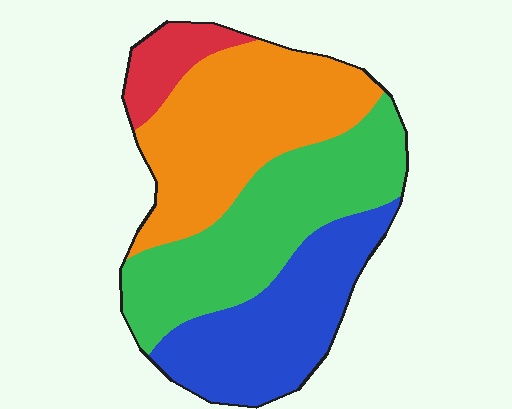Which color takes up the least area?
Red, at roughly 10%.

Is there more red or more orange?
Orange.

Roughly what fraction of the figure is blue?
Blue covers 26% of the figure.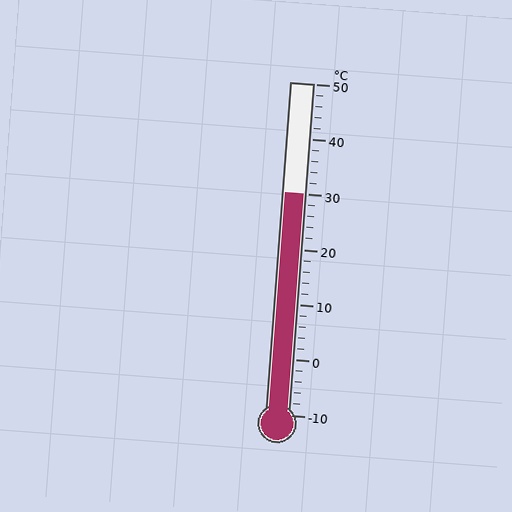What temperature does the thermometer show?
The thermometer shows approximately 30°C.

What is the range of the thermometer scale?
The thermometer scale ranges from -10°C to 50°C.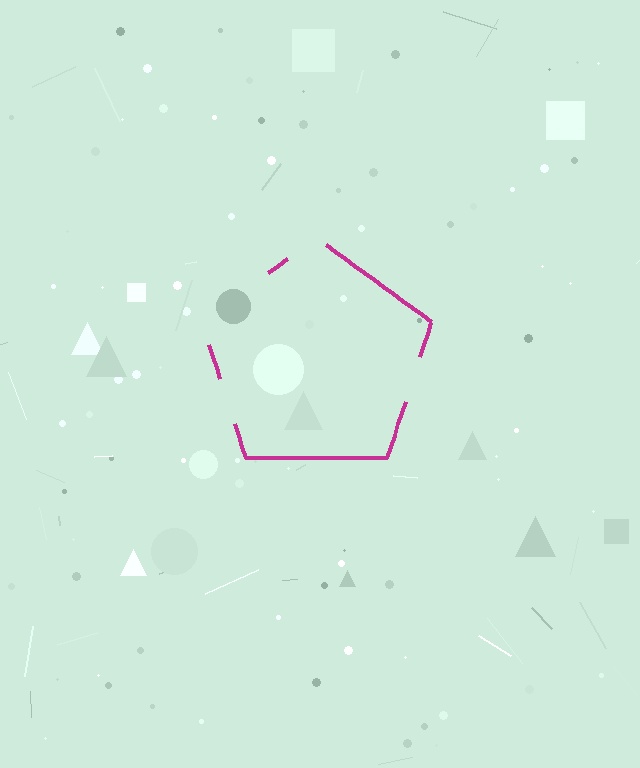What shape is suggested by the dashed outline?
The dashed outline suggests a pentagon.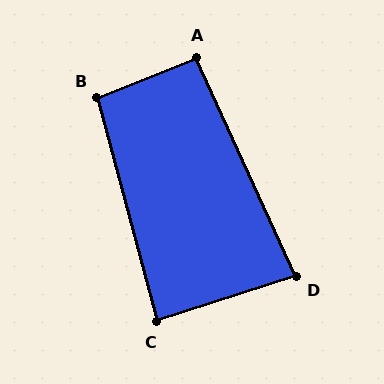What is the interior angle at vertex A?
Approximately 93 degrees (approximately right).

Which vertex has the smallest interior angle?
D, at approximately 83 degrees.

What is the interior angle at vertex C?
Approximately 87 degrees (approximately right).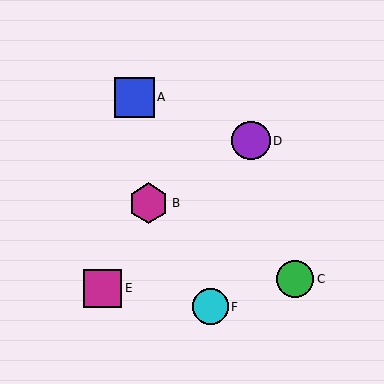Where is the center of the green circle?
The center of the green circle is at (295, 279).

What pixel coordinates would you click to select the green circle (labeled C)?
Click at (295, 279) to select the green circle C.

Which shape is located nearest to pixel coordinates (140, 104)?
The blue square (labeled A) at (135, 97) is nearest to that location.